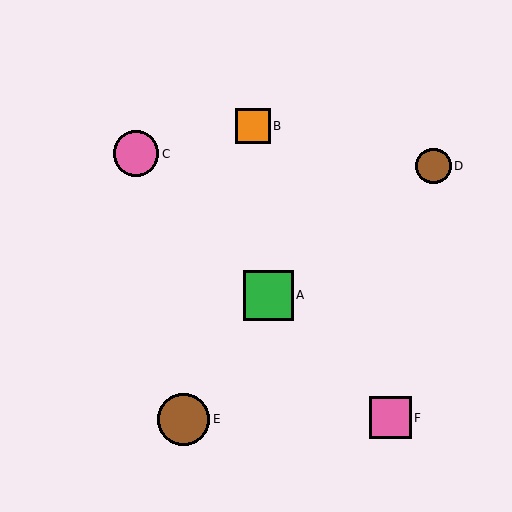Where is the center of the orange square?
The center of the orange square is at (253, 126).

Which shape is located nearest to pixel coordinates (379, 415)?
The pink square (labeled F) at (390, 418) is nearest to that location.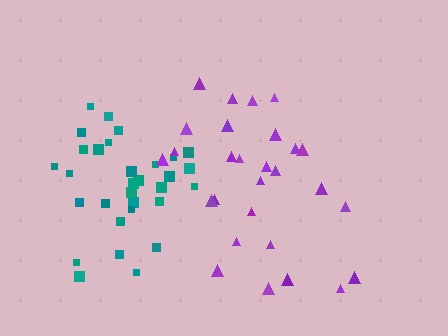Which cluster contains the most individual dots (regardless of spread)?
Teal (31).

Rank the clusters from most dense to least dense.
teal, purple.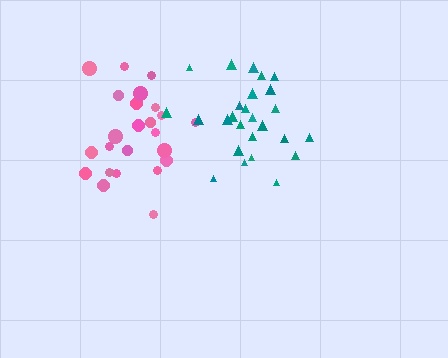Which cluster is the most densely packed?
Pink.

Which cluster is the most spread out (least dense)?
Teal.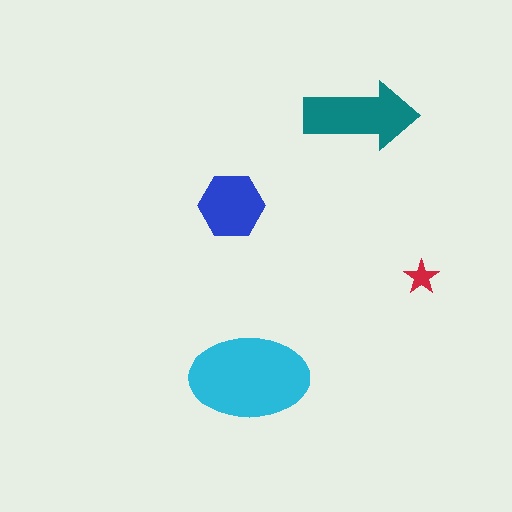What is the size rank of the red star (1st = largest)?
4th.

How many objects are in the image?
There are 4 objects in the image.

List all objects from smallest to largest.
The red star, the blue hexagon, the teal arrow, the cyan ellipse.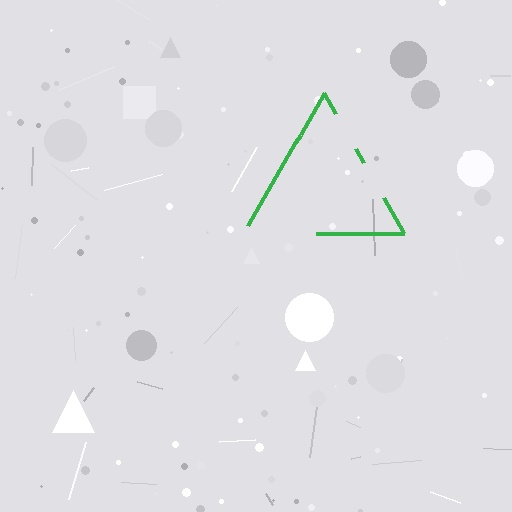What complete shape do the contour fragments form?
The contour fragments form a triangle.